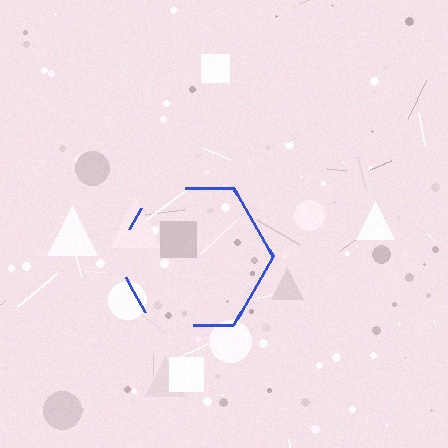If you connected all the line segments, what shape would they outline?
They would outline a hexagon.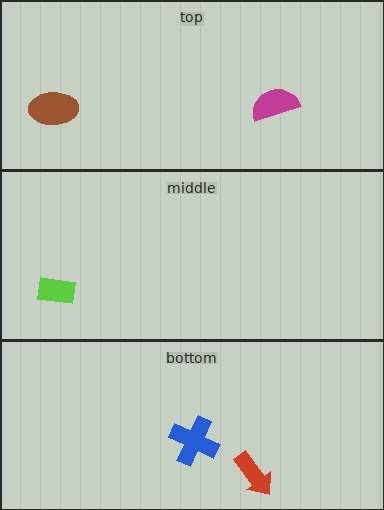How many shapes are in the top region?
2.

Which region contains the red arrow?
The bottom region.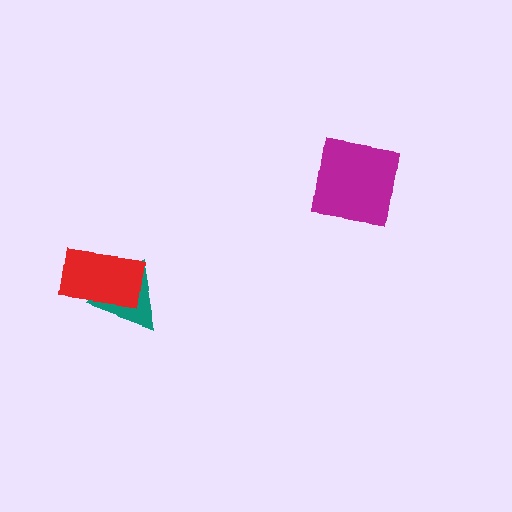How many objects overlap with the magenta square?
0 objects overlap with the magenta square.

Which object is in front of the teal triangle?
The red rectangle is in front of the teal triangle.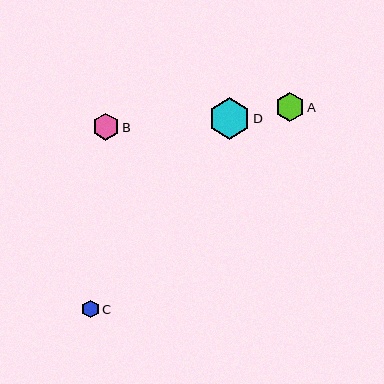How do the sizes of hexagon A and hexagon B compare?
Hexagon A and hexagon B are approximately the same size.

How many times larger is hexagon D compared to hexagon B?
Hexagon D is approximately 1.6 times the size of hexagon B.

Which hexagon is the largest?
Hexagon D is the largest with a size of approximately 42 pixels.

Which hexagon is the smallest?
Hexagon C is the smallest with a size of approximately 17 pixels.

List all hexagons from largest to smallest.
From largest to smallest: D, A, B, C.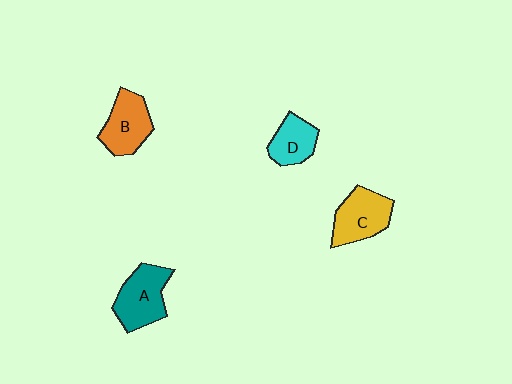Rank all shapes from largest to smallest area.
From largest to smallest: A (teal), C (yellow), B (orange), D (cyan).